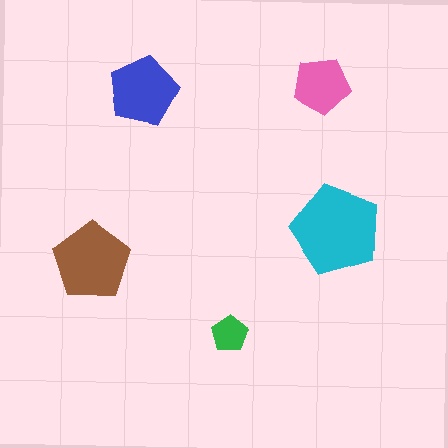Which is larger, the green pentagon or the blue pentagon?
The blue one.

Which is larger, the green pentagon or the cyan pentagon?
The cyan one.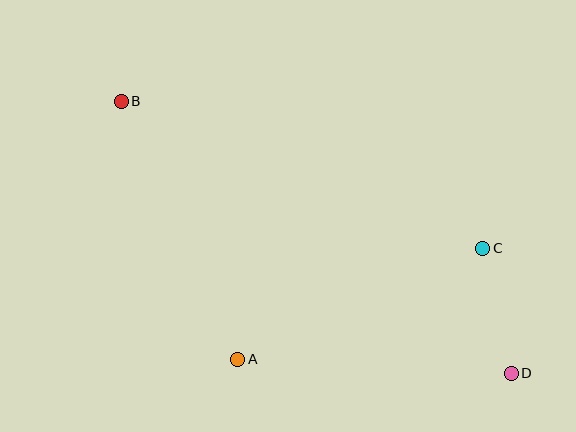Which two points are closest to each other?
Points C and D are closest to each other.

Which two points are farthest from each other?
Points B and D are farthest from each other.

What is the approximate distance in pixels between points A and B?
The distance between A and B is approximately 283 pixels.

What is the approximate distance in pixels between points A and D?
The distance between A and D is approximately 274 pixels.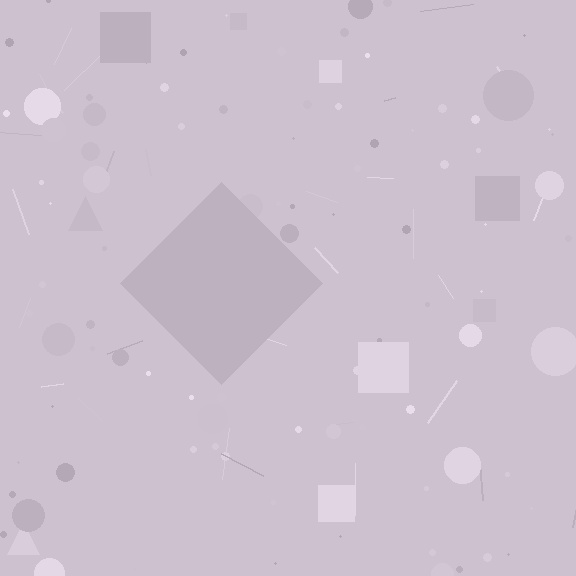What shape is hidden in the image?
A diamond is hidden in the image.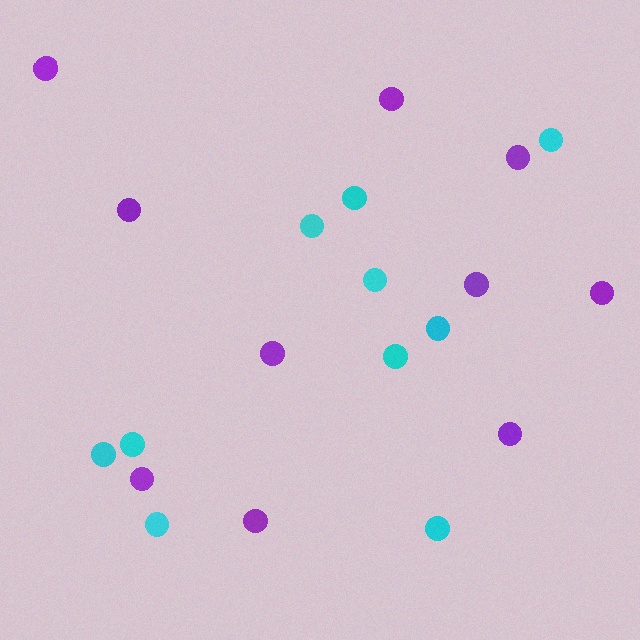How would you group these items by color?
There are 2 groups: one group of purple circles (10) and one group of cyan circles (10).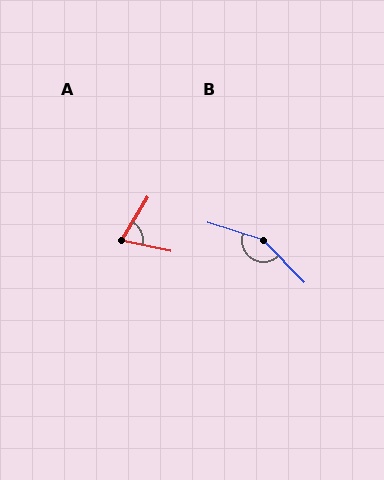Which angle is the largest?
B, at approximately 152 degrees.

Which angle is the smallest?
A, at approximately 70 degrees.